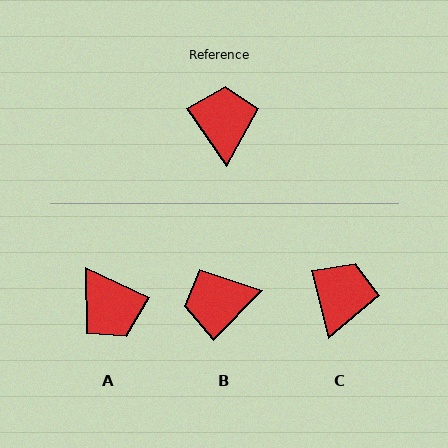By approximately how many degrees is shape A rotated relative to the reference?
Approximately 150 degrees clockwise.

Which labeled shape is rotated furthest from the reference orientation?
A, about 150 degrees away.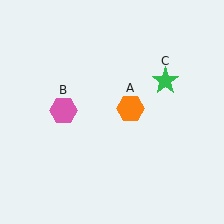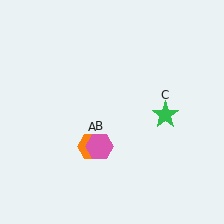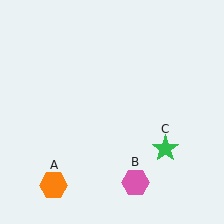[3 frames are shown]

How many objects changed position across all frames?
3 objects changed position: orange hexagon (object A), pink hexagon (object B), green star (object C).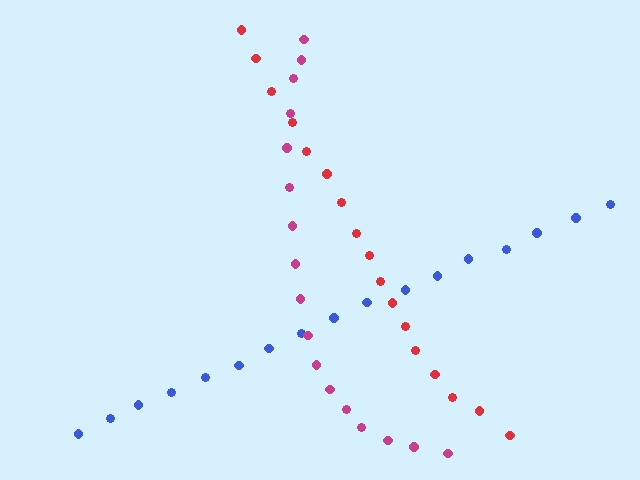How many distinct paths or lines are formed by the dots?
There are 3 distinct paths.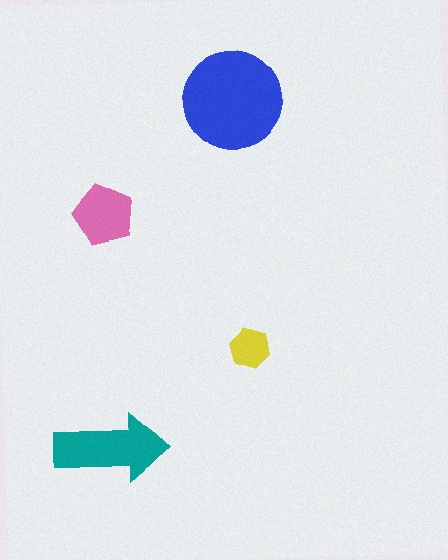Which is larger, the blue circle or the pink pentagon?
The blue circle.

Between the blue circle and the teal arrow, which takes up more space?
The blue circle.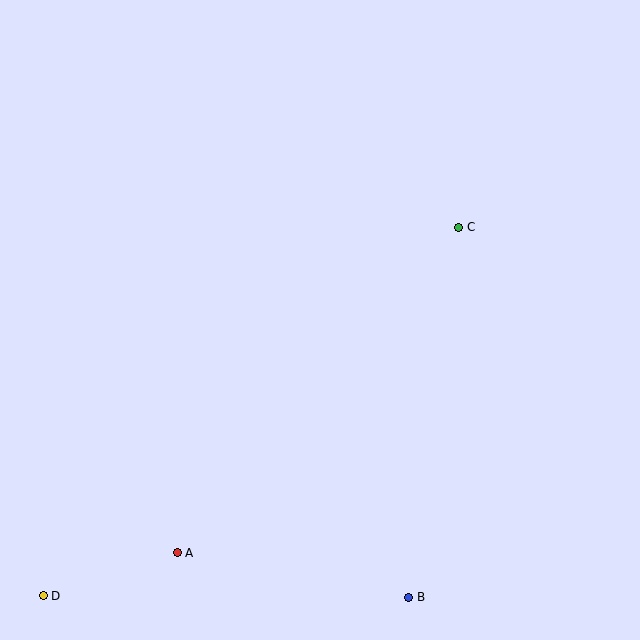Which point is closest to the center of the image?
Point C at (459, 227) is closest to the center.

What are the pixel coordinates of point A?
Point A is at (177, 553).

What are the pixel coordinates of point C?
Point C is at (459, 227).